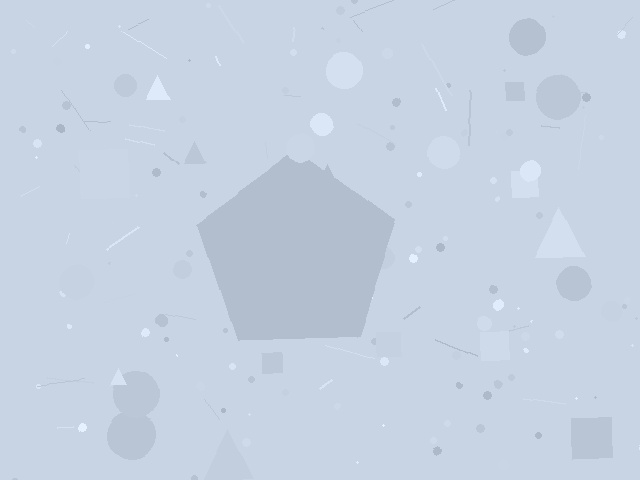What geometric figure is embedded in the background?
A pentagon is embedded in the background.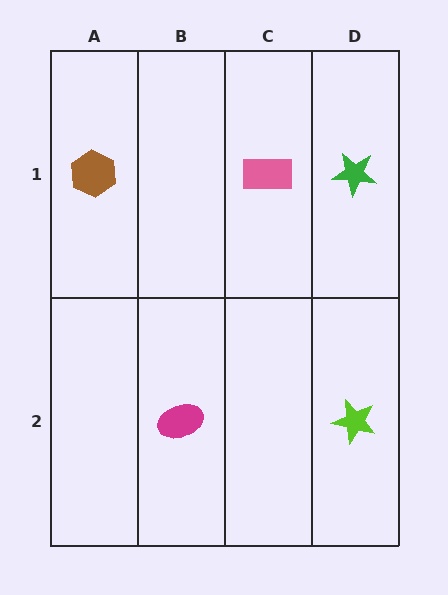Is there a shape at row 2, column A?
No, that cell is empty.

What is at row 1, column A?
A brown hexagon.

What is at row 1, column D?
A green star.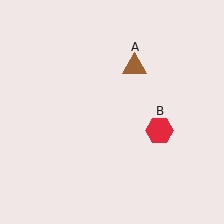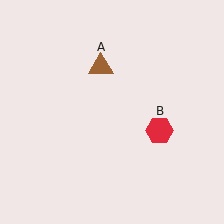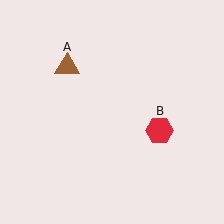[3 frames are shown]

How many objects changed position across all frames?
1 object changed position: brown triangle (object A).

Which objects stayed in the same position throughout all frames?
Red hexagon (object B) remained stationary.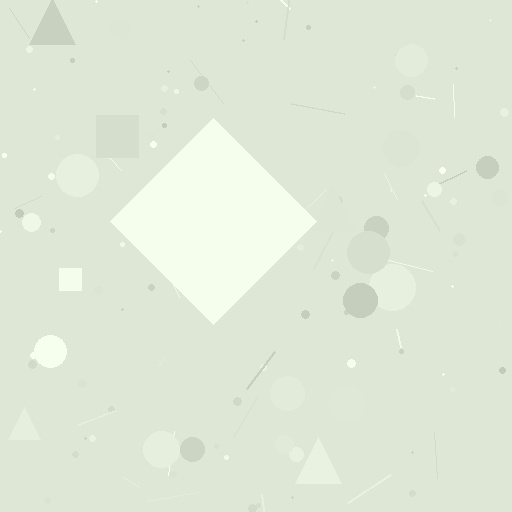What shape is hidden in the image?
A diamond is hidden in the image.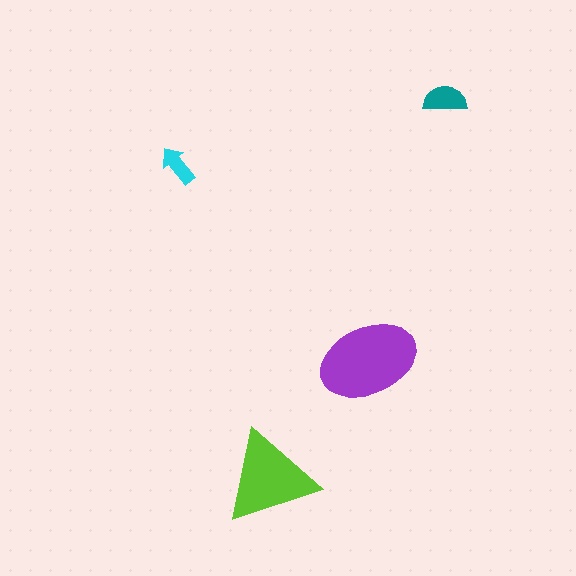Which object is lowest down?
The lime triangle is bottommost.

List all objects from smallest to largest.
The cyan arrow, the teal semicircle, the lime triangle, the purple ellipse.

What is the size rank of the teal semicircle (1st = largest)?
3rd.